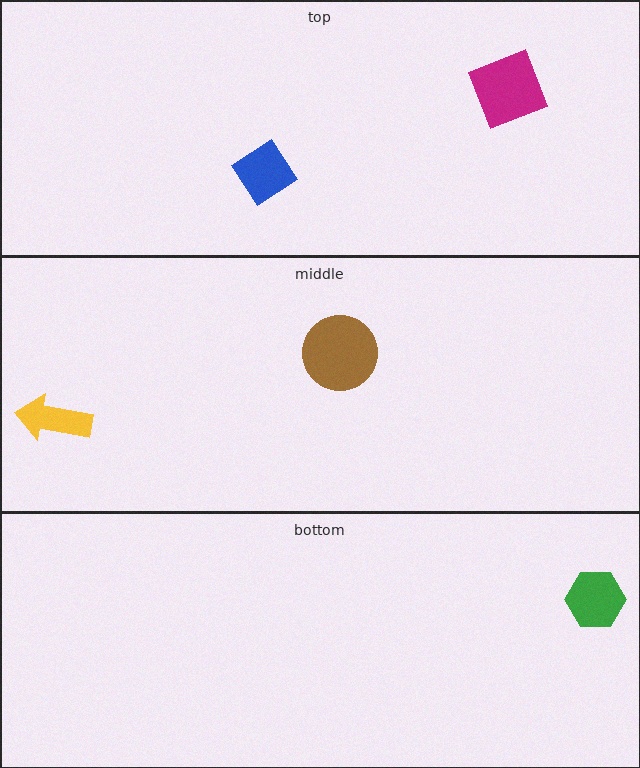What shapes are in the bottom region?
The green hexagon.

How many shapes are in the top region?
2.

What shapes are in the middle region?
The yellow arrow, the brown circle.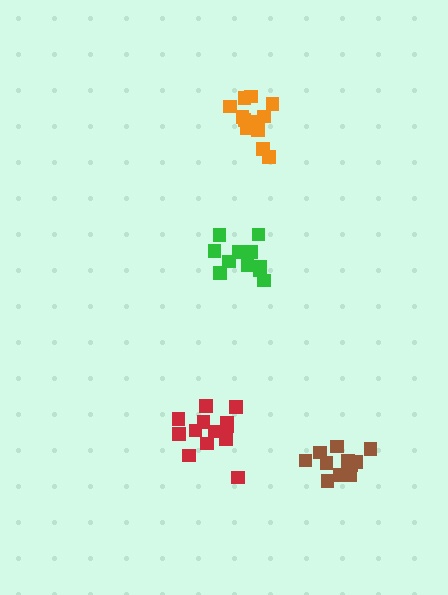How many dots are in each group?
Group 1: 12 dots, Group 2: 11 dots, Group 3: 14 dots, Group 4: 11 dots (48 total).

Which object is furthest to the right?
The brown cluster is rightmost.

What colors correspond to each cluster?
The clusters are colored: orange, brown, red, green.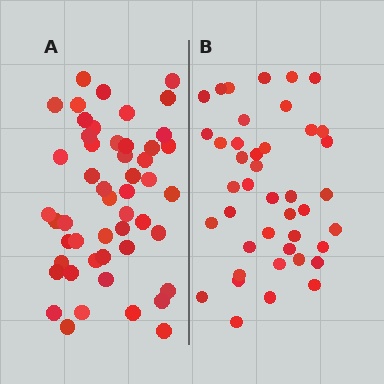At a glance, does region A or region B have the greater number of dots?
Region A (the left region) has more dots.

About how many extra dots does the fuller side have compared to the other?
Region A has roughly 8 or so more dots than region B.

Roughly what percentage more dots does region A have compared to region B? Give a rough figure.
About 20% more.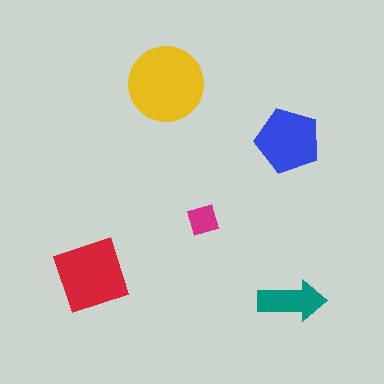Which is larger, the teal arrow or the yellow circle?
The yellow circle.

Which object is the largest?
The yellow circle.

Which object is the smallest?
The magenta diamond.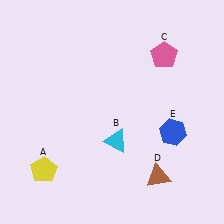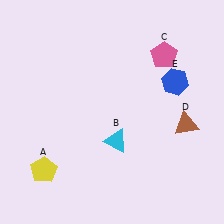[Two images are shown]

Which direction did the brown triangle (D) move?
The brown triangle (D) moved up.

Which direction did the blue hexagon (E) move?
The blue hexagon (E) moved up.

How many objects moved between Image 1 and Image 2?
2 objects moved between the two images.